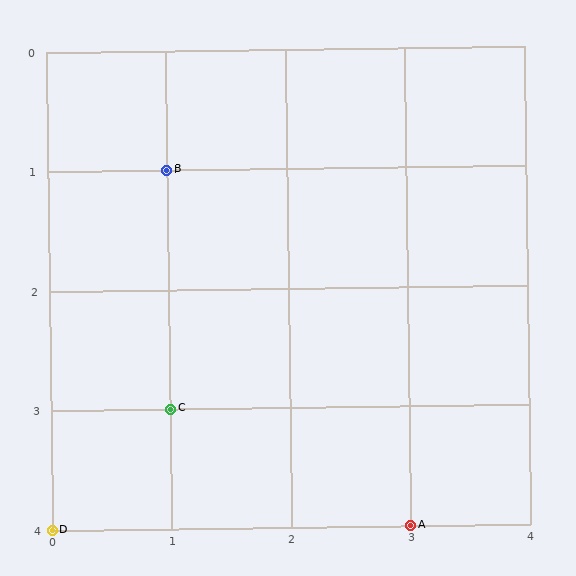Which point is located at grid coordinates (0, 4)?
Point D is at (0, 4).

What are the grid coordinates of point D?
Point D is at grid coordinates (0, 4).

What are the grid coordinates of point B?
Point B is at grid coordinates (1, 1).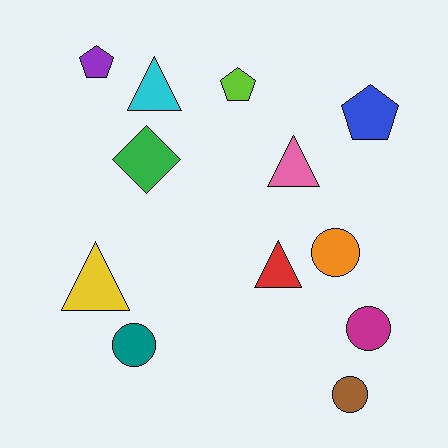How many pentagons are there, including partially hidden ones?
There are 3 pentagons.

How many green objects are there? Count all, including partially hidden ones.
There is 1 green object.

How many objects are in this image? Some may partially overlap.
There are 12 objects.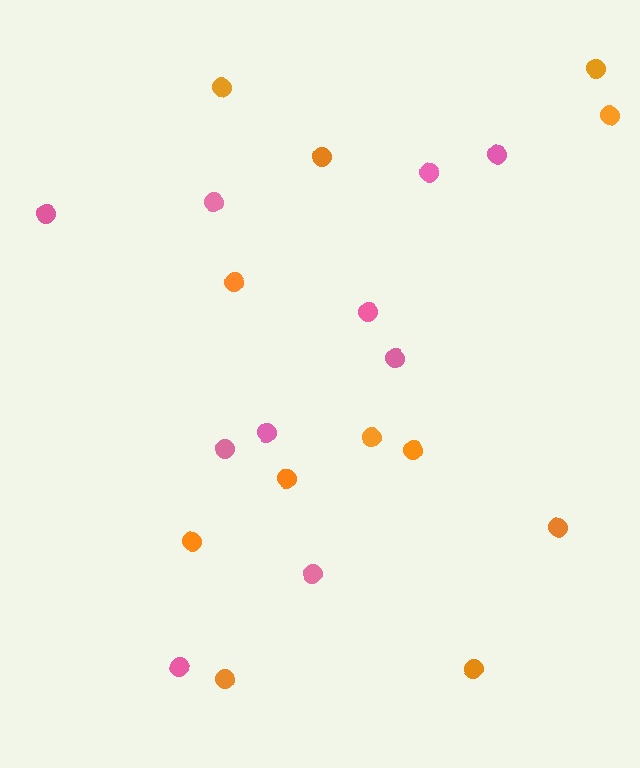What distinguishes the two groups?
There are 2 groups: one group of orange circles (12) and one group of pink circles (10).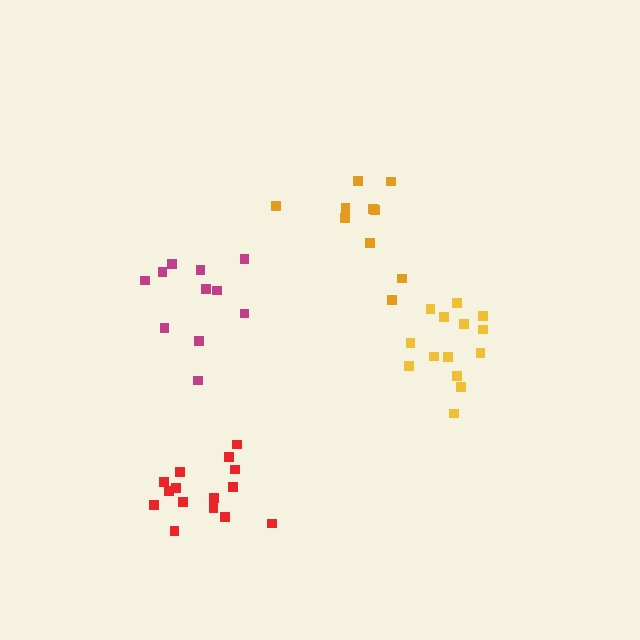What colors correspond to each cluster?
The clusters are colored: red, magenta, orange, yellow.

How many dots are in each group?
Group 1: 15 dots, Group 2: 11 dots, Group 3: 10 dots, Group 4: 14 dots (50 total).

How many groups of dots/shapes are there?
There are 4 groups.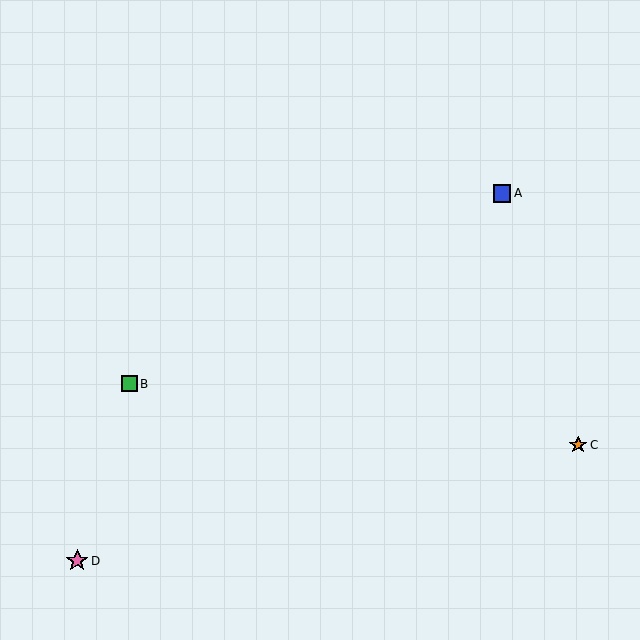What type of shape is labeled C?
Shape C is an orange star.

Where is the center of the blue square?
The center of the blue square is at (502, 193).